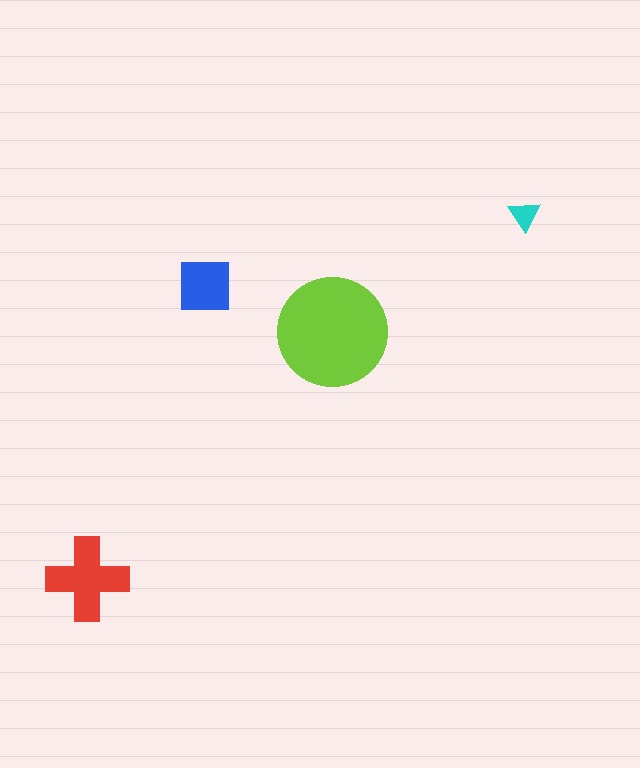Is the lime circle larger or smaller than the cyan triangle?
Larger.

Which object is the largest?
The lime circle.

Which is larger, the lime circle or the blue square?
The lime circle.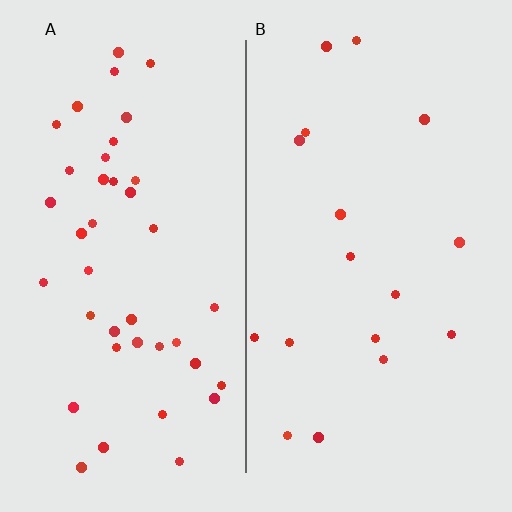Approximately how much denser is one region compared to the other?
Approximately 2.4× — region A over region B.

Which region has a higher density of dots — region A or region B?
A (the left).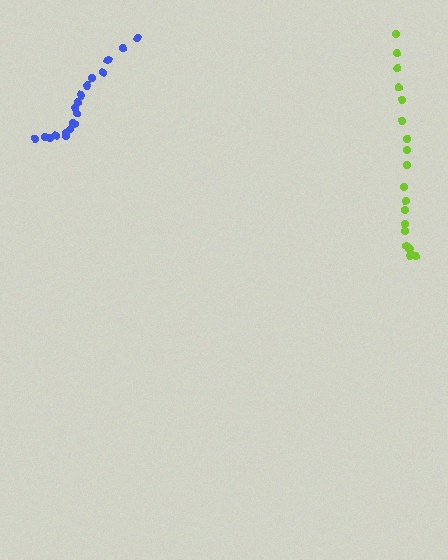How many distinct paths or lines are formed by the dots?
There are 2 distinct paths.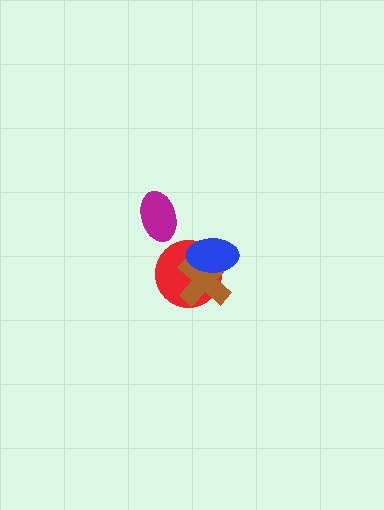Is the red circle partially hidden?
Yes, it is partially covered by another shape.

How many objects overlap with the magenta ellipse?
0 objects overlap with the magenta ellipse.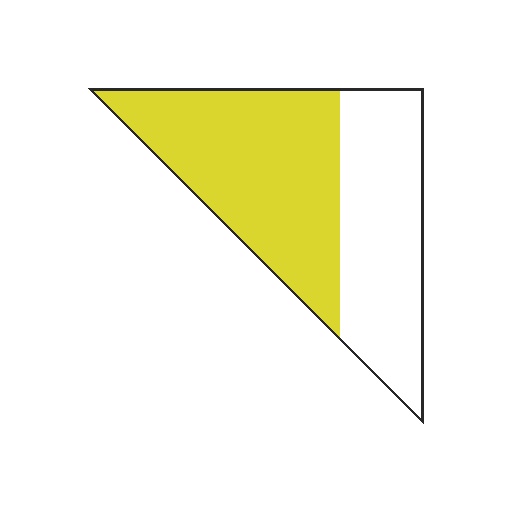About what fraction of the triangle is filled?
About three fifths (3/5).